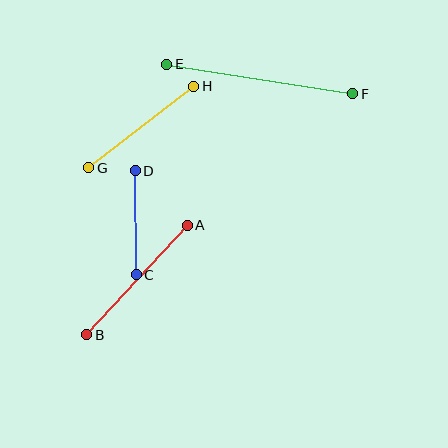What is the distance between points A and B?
The distance is approximately 149 pixels.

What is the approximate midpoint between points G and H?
The midpoint is at approximately (141, 127) pixels.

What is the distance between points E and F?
The distance is approximately 188 pixels.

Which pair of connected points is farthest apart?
Points E and F are farthest apart.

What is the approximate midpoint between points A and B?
The midpoint is at approximately (137, 280) pixels.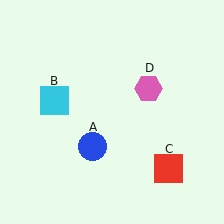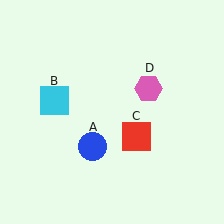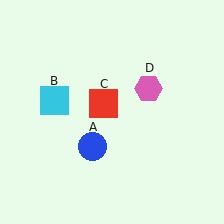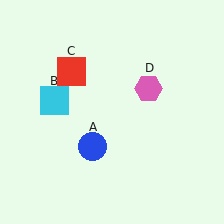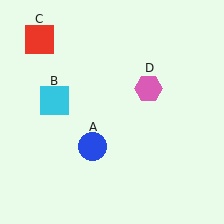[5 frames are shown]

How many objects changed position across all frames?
1 object changed position: red square (object C).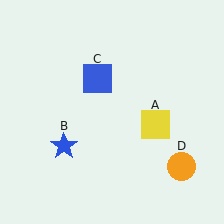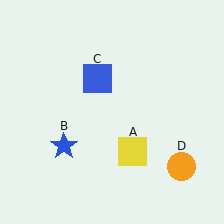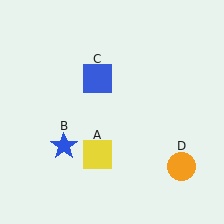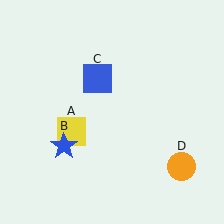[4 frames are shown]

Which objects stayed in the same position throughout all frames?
Blue star (object B) and blue square (object C) and orange circle (object D) remained stationary.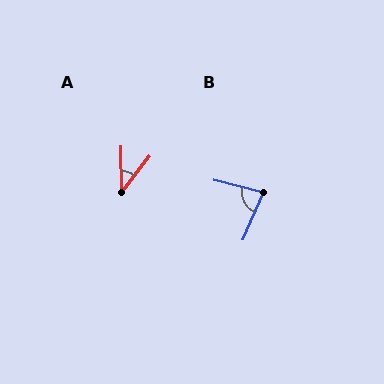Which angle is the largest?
B, at approximately 81 degrees.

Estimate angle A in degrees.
Approximately 37 degrees.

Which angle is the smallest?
A, at approximately 37 degrees.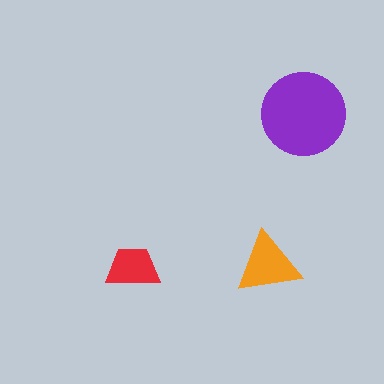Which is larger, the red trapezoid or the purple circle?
The purple circle.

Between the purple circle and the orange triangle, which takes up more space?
The purple circle.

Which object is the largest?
The purple circle.